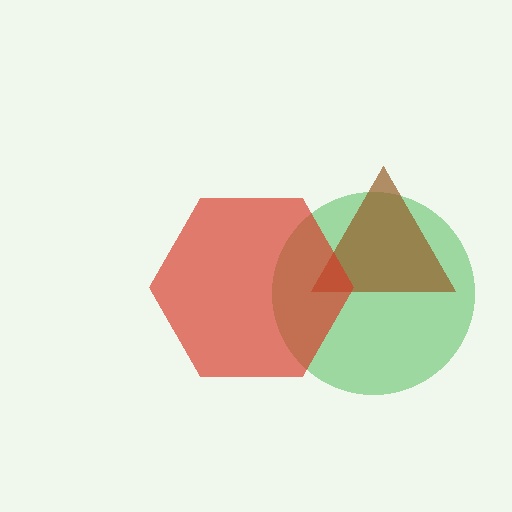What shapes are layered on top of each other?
The layered shapes are: a green circle, a brown triangle, a red hexagon.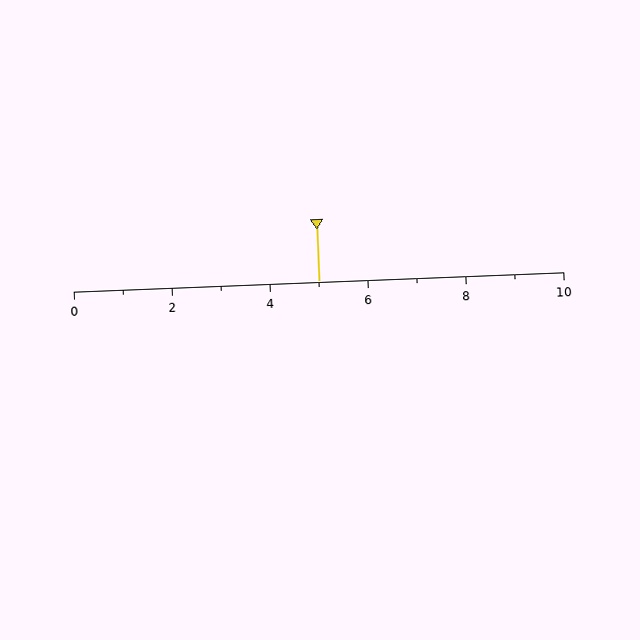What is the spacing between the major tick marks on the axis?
The major ticks are spaced 2 apart.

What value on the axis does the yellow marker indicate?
The marker indicates approximately 5.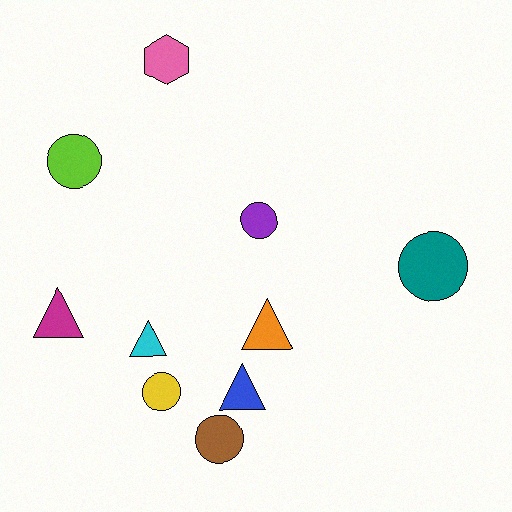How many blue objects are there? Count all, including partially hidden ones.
There is 1 blue object.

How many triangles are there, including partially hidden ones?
There are 4 triangles.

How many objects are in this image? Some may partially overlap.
There are 10 objects.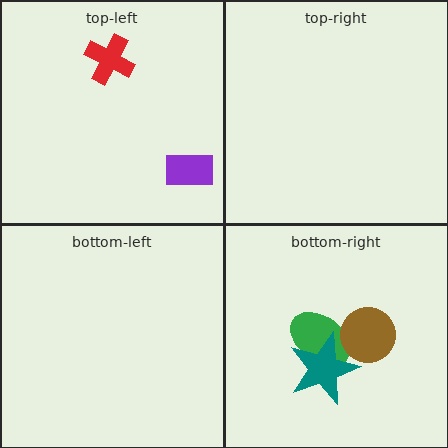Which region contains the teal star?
The bottom-right region.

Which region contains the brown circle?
The bottom-right region.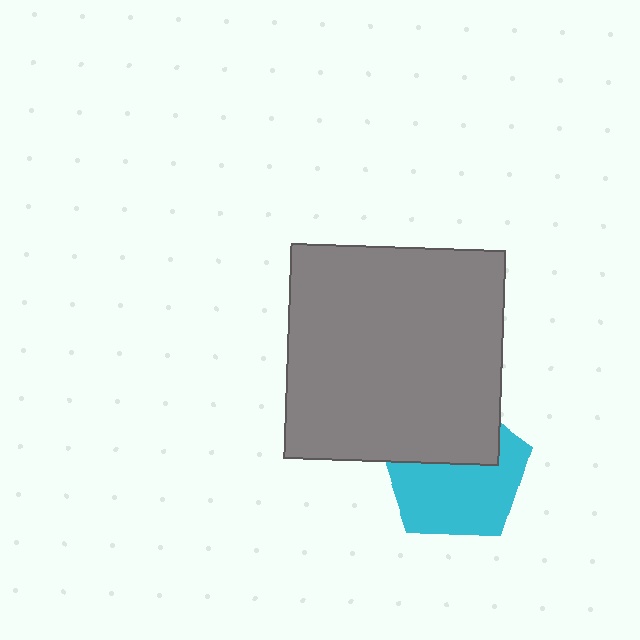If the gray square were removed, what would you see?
You would see the complete cyan pentagon.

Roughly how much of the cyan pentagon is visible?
About half of it is visible (roughly 60%).